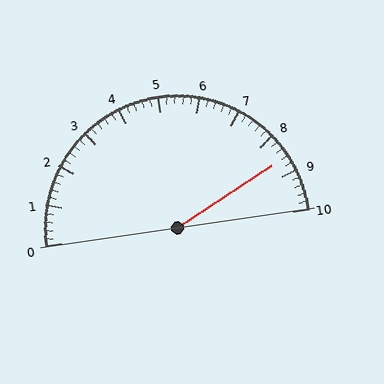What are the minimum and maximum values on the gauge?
The gauge ranges from 0 to 10.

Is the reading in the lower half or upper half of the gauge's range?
The reading is in the upper half of the range (0 to 10).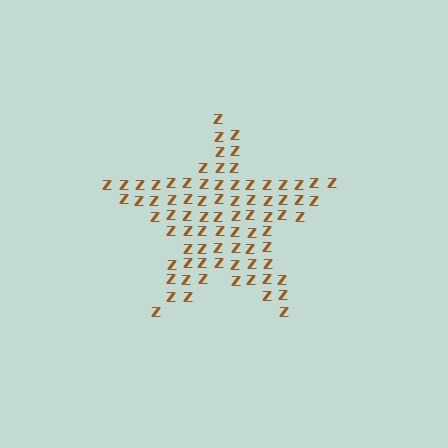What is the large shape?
The large shape is a star.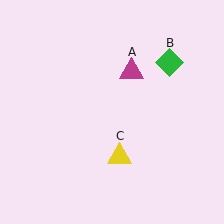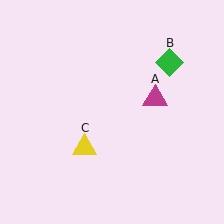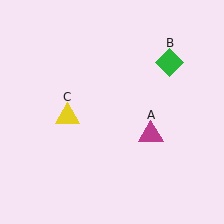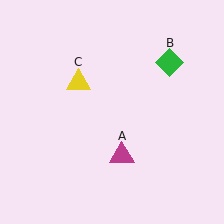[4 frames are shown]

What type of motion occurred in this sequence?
The magenta triangle (object A), yellow triangle (object C) rotated clockwise around the center of the scene.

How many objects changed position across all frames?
2 objects changed position: magenta triangle (object A), yellow triangle (object C).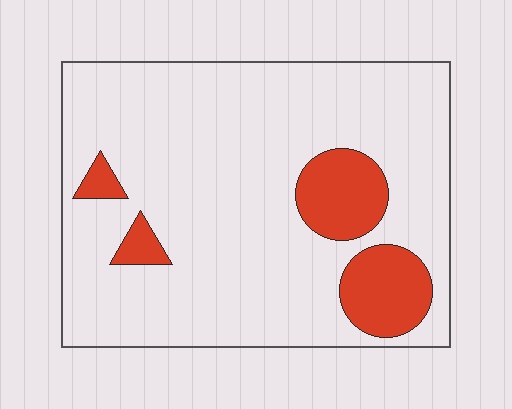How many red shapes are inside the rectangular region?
4.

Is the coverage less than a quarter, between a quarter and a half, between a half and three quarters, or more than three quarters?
Less than a quarter.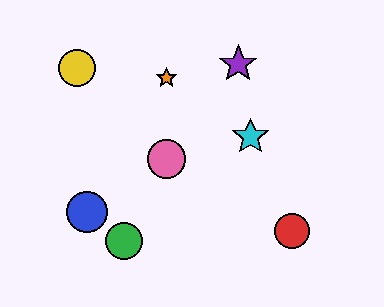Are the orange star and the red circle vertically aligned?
No, the orange star is at x≈166 and the red circle is at x≈292.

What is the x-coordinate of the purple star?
The purple star is at x≈238.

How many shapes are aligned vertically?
2 shapes (the orange star, the pink circle) are aligned vertically.